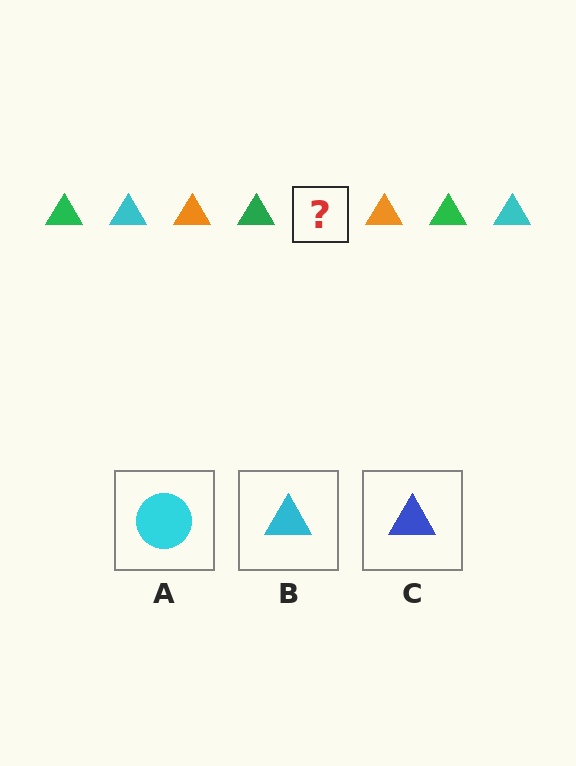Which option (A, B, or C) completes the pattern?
B.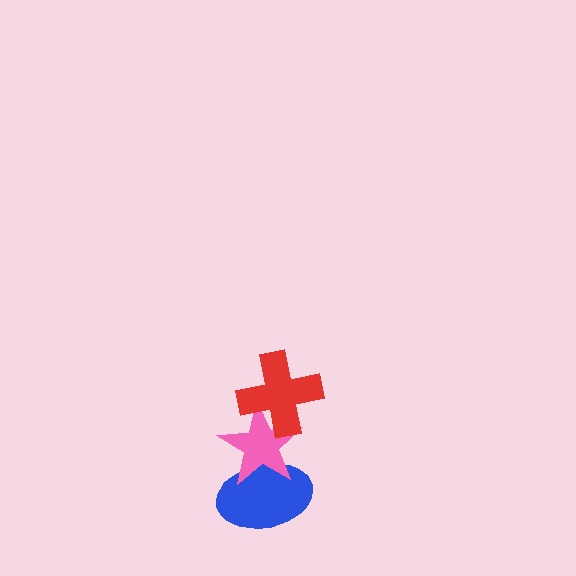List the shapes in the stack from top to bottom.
From top to bottom: the red cross, the pink star, the blue ellipse.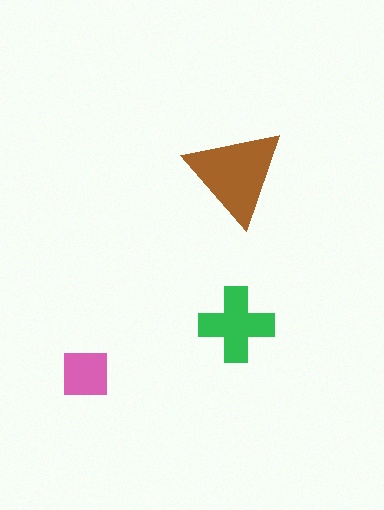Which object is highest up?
The brown triangle is topmost.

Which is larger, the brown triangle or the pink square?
The brown triangle.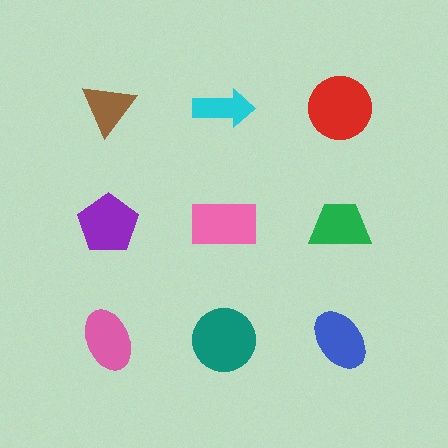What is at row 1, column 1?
A brown triangle.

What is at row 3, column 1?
A pink ellipse.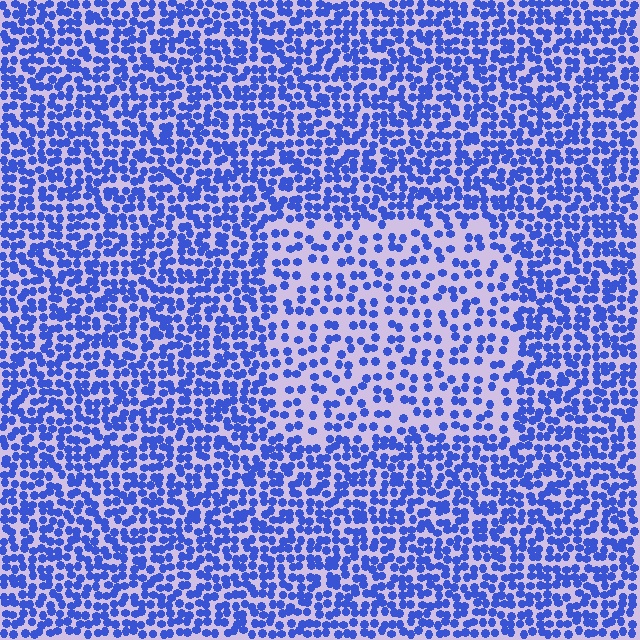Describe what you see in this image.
The image contains small blue elements arranged at two different densities. A rectangle-shaped region is visible where the elements are less densely packed than the surrounding area.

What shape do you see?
I see a rectangle.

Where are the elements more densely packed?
The elements are more densely packed outside the rectangle boundary.